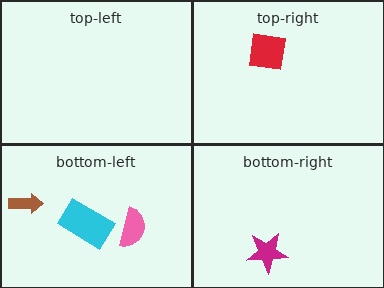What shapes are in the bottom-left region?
The pink semicircle, the cyan rectangle, the brown arrow.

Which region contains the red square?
The top-right region.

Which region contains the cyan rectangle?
The bottom-left region.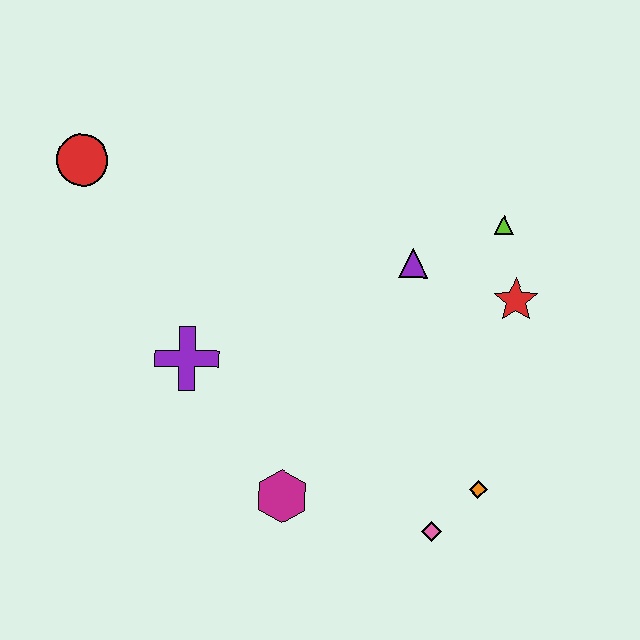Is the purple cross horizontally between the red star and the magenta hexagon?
No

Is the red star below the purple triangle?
Yes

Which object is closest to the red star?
The lime triangle is closest to the red star.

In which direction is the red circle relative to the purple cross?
The red circle is above the purple cross.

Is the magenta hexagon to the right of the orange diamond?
No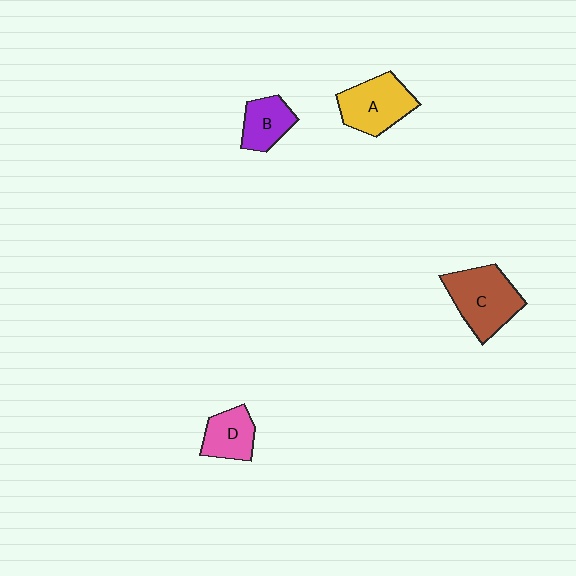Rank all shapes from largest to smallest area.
From largest to smallest: C (brown), A (yellow), D (pink), B (purple).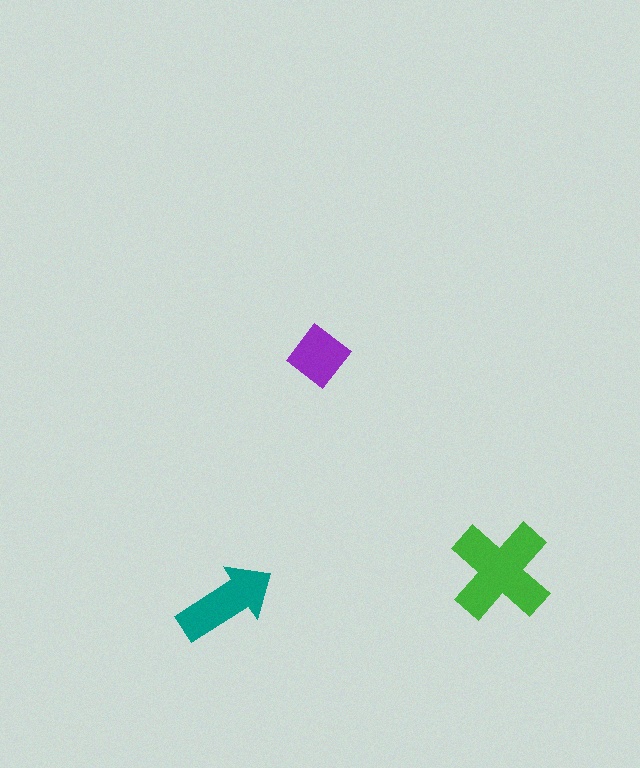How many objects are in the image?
There are 3 objects in the image.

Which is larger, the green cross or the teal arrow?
The green cross.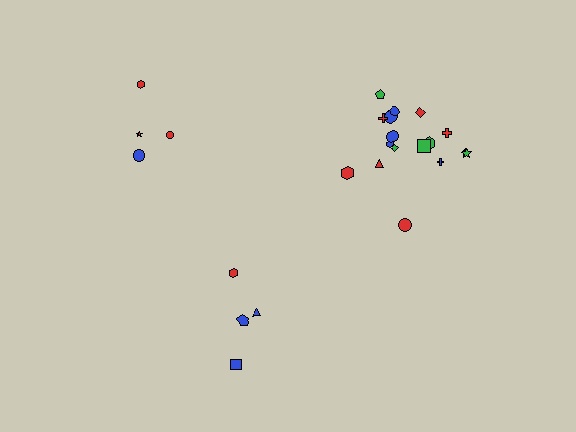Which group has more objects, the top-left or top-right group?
The top-right group.